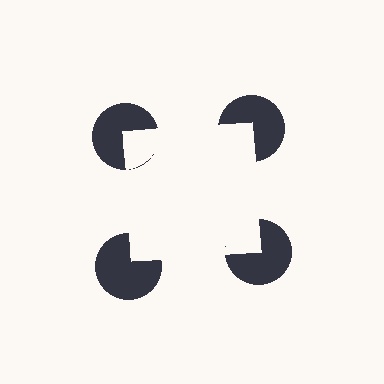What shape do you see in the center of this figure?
An illusory square — its edges are inferred from the aligned wedge cuts in the pac-man discs, not physically drawn.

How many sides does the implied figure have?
4 sides.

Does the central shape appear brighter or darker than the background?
It typically appears slightly brighter than the background, even though no actual brightness change is drawn.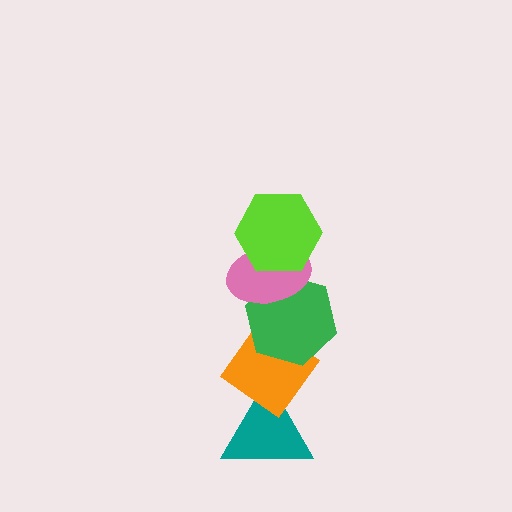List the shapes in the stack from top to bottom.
From top to bottom: the lime hexagon, the pink ellipse, the green hexagon, the orange diamond, the teal triangle.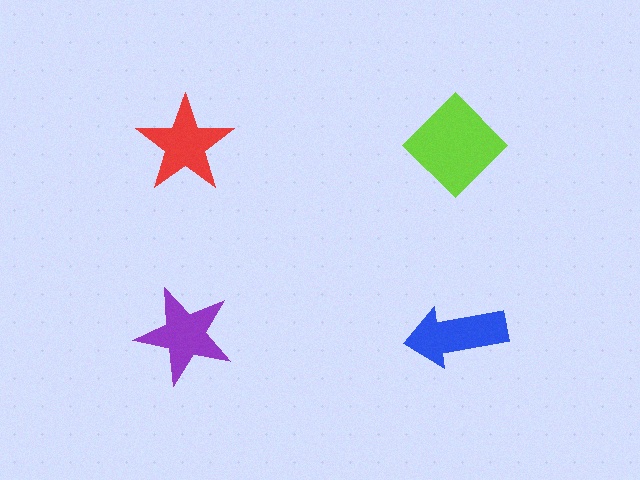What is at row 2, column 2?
A blue arrow.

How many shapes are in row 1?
2 shapes.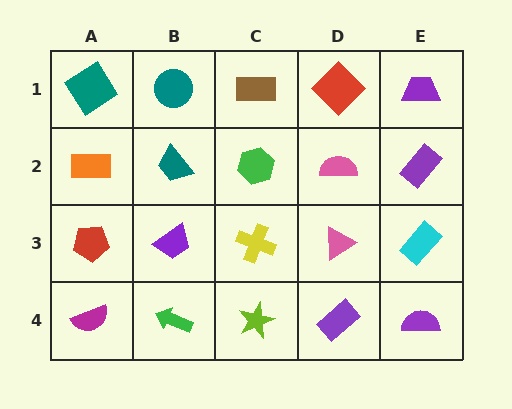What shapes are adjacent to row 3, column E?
A purple rectangle (row 2, column E), a purple semicircle (row 4, column E), a pink triangle (row 3, column D).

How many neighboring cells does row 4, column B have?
3.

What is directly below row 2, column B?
A purple trapezoid.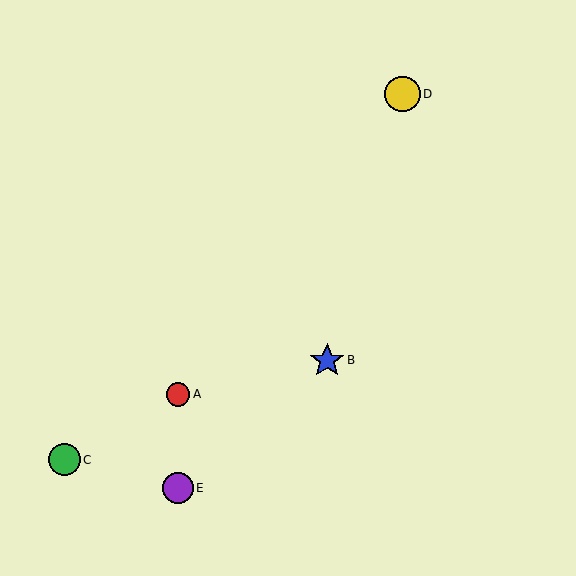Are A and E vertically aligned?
Yes, both are at x≈178.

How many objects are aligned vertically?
2 objects (A, E) are aligned vertically.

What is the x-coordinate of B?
Object B is at x≈327.